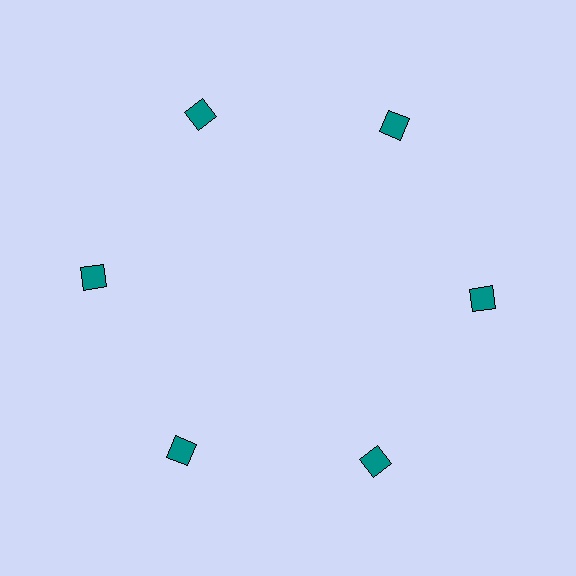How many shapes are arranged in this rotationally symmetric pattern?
There are 6 shapes, arranged in 6 groups of 1.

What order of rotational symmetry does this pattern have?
This pattern has 6-fold rotational symmetry.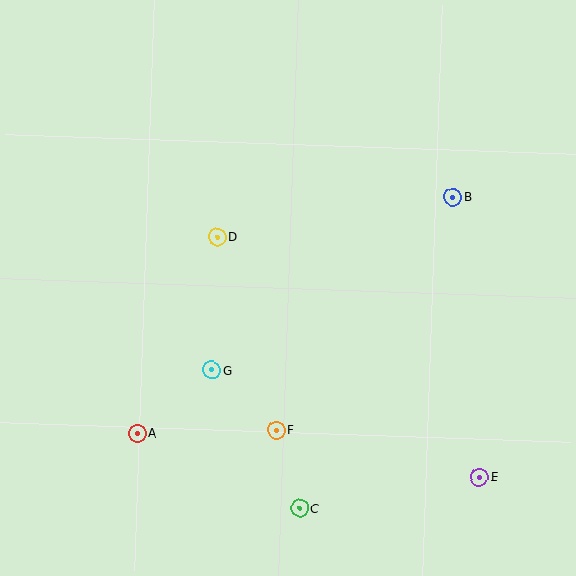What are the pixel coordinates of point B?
Point B is at (453, 197).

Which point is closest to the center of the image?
Point D at (217, 237) is closest to the center.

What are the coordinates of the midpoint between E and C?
The midpoint between E and C is at (390, 493).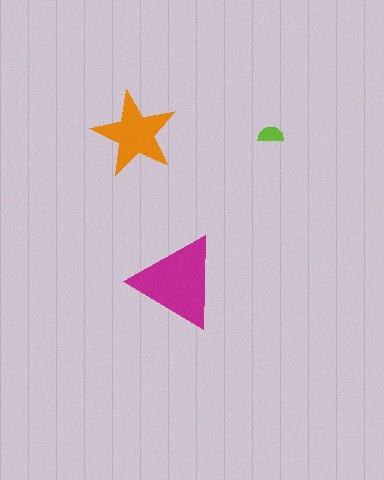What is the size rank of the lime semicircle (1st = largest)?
3rd.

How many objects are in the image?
There are 3 objects in the image.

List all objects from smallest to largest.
The lime semicircle, the orange star, the magenta triangle.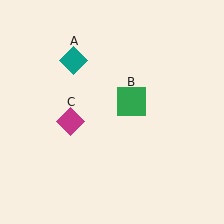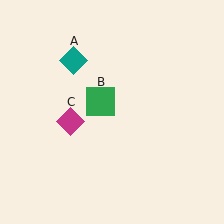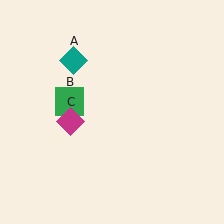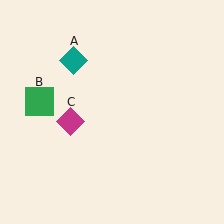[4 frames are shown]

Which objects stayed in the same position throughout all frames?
Teal diamond (object A) and magenta diamond (object C) remained stationary.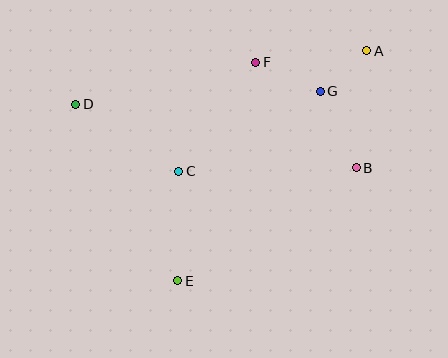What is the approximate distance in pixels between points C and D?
The distance between C and D is approximately 123 pixels.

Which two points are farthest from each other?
Points A and E are farthest from each other.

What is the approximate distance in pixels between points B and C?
The distance between B and C is approximately 177 pixels.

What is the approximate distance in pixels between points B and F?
The distance between B and F is approximately 146 pixels.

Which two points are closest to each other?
Points A and G are closest to each other.